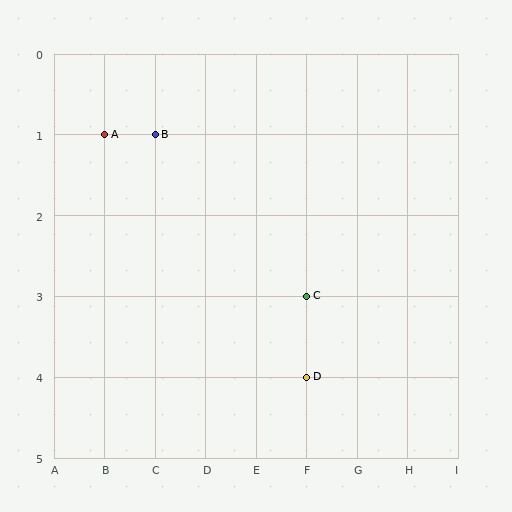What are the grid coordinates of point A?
Point A is at grid coordinates (B, 1).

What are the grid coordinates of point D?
Point D is at grid coordinates (F, 4).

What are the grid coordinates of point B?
Point B is at grid coordinates (C, 1).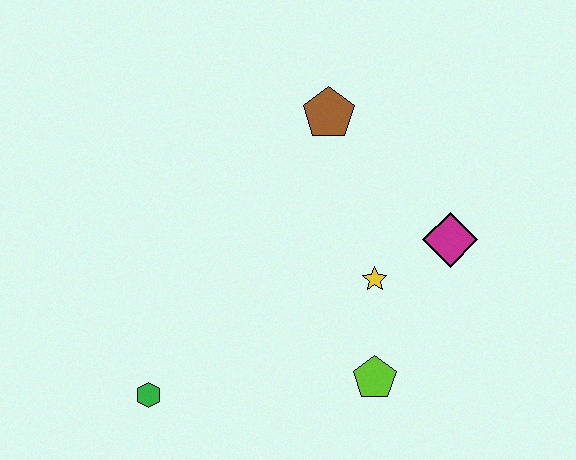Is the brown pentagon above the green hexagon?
Yes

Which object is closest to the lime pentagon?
The yellow star is closest to the lime pentagon.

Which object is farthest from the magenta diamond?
The green hexagon is farthest from the magenta diamond.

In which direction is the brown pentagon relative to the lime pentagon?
The brown pentagon is above the lime pentagon.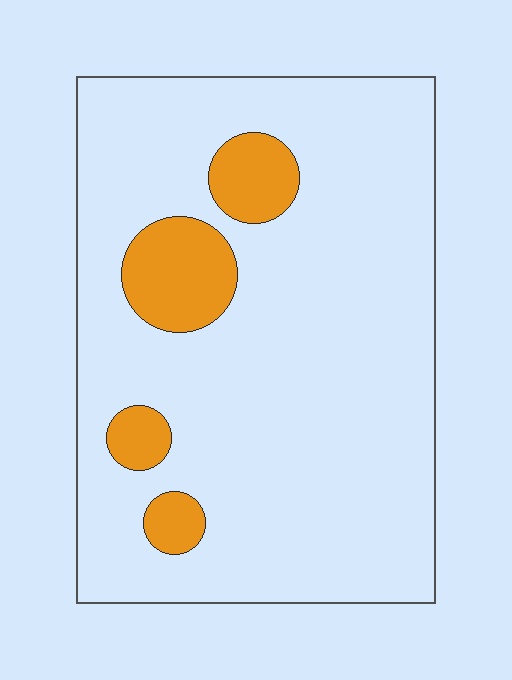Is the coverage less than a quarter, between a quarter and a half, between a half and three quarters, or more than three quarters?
Less than a quarter.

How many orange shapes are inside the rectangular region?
4.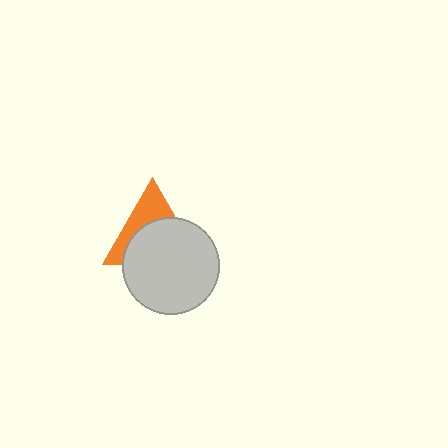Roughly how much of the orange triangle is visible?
A small part of it is visible (roughly 39%).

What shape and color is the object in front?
The object in front is a light gray circle.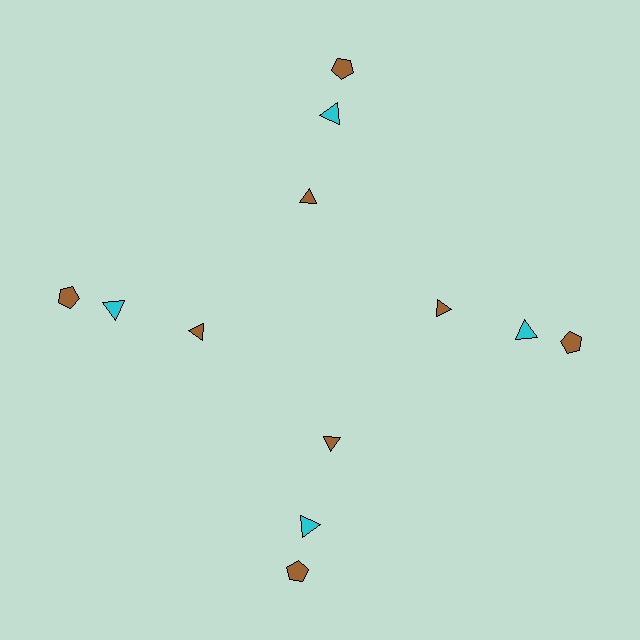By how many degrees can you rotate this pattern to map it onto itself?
The pattern maps onto itself every 90 degrees of rotation.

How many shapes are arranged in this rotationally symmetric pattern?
There are 12 shapes, arranged in 4 groups of 3.